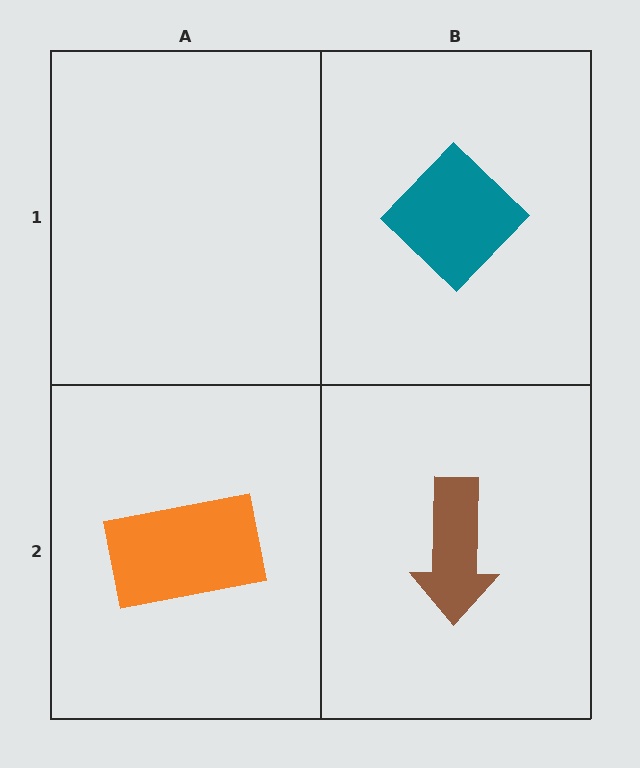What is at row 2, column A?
An orange rectangle.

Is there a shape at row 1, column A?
No, that cell is empty.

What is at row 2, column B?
A brown arrow.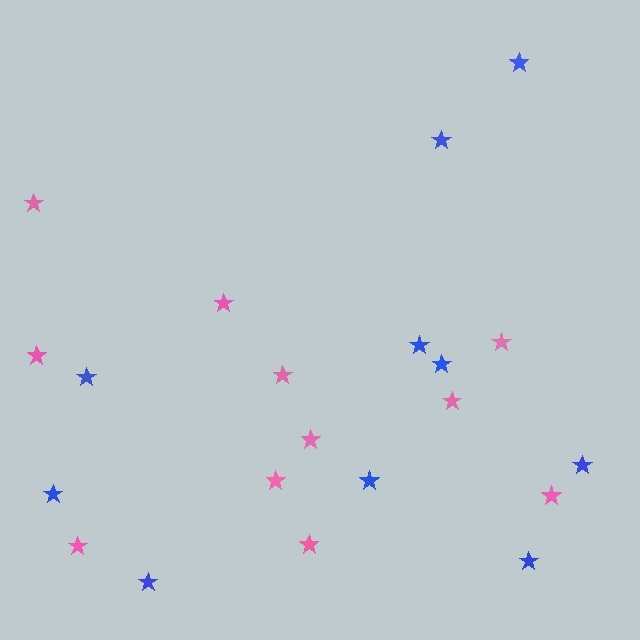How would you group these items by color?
There are 2 groups: one group of blue stars (10) and one group of pink stars (11).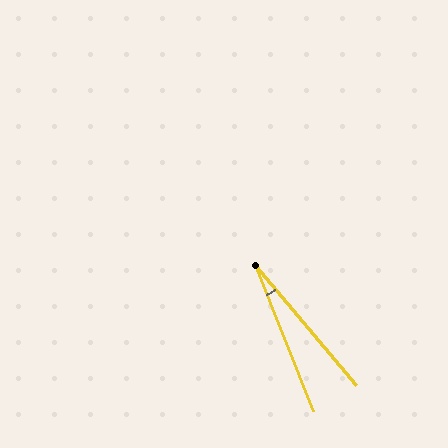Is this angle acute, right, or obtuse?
It is acute.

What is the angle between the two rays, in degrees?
Approximately 18 degrees.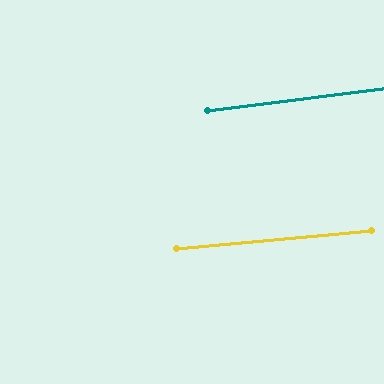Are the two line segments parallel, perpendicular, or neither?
Parallel — their directions differ by only 1.6°.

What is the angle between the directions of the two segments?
Approximately 2 degrees.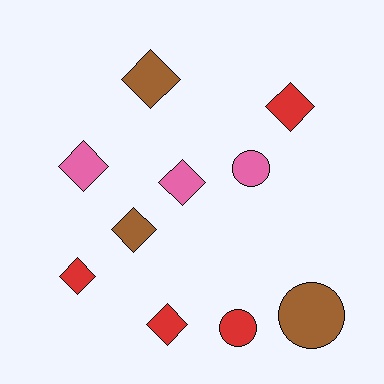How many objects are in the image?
There are 10 objects.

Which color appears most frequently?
Red, with 4 objects.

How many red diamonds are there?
There are 3 red diamonds.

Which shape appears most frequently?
Diamond, with 7 objects.